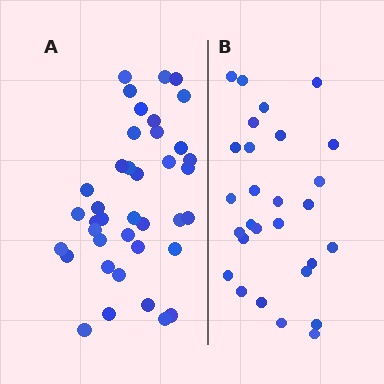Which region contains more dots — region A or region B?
Region A (the left region) has more dots.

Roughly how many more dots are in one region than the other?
Region A has roughly 12 or so more dots than region B.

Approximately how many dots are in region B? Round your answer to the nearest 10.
About 30 dots. (The exact count is 28, which rounds to 30.)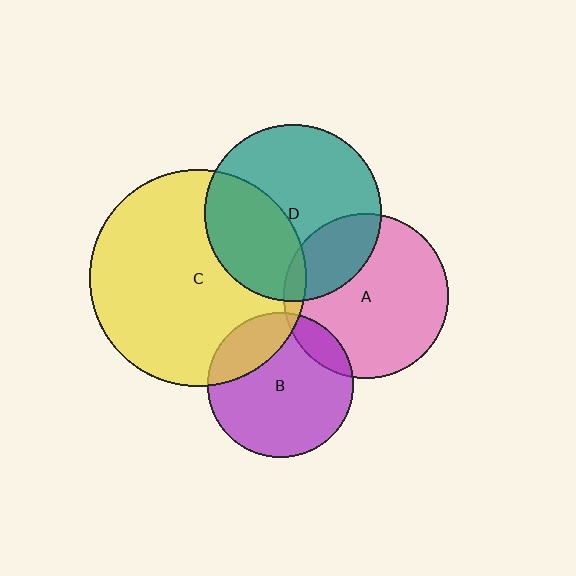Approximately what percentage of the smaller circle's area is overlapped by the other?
Approximately 35%.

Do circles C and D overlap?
Yes.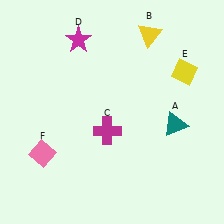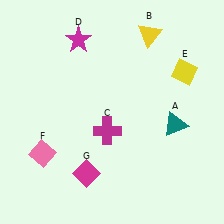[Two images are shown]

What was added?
A magenta diamond (G) was added in Image 2.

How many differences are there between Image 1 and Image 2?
There is 1 difference between the two images.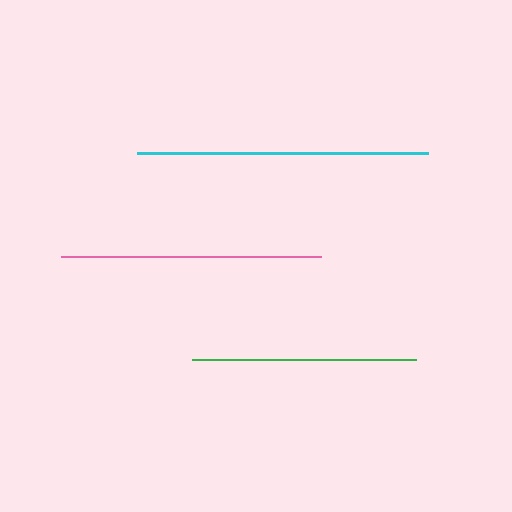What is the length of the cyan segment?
The cyan segment is approximately 291 pixels long.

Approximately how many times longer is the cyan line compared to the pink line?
The cyan line is approximately 1.1 times the length of the pink line.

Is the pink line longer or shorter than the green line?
The pink line is longer than the green line.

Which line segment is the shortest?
The green line is the shortest at approximately 223 pixels.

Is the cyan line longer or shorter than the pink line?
The cyan line is longer than the pink line.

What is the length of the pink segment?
The pink segment is approximately 259 pixels long.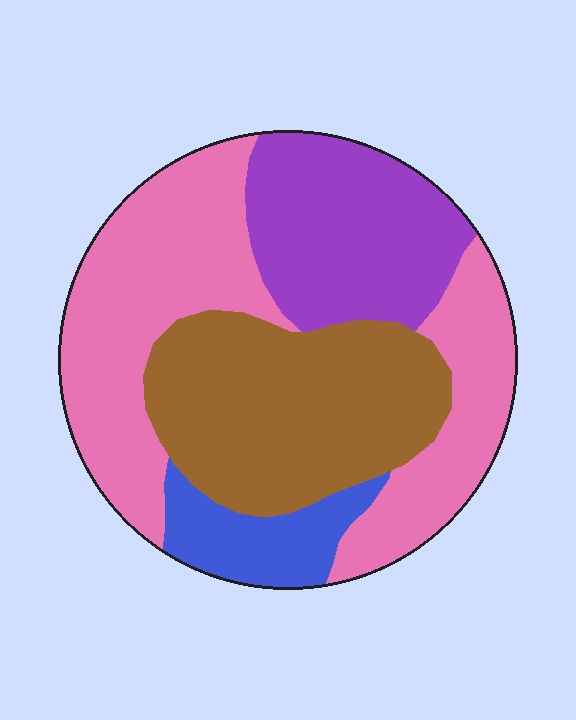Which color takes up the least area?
Blue, at roughly 10%.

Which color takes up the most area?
Pink, at roughly 40%.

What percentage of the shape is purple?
Purple covers 21% of the shape.